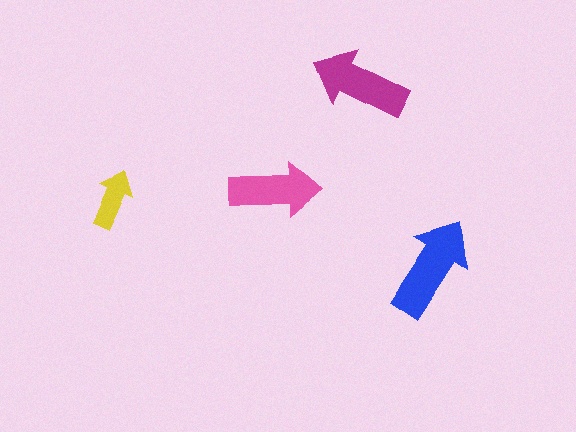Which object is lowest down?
The blue arrow is bottommost.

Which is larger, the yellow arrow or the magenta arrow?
The magenta one.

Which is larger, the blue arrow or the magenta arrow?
The blue one.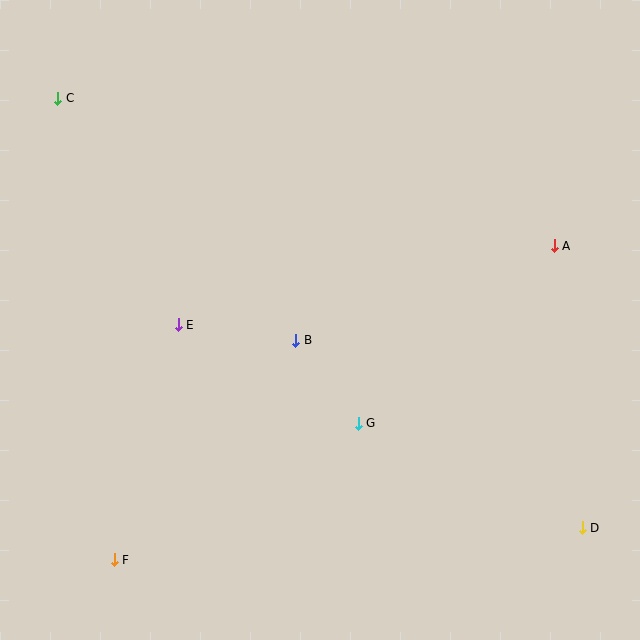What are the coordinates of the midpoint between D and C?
The midpoint between D and C is at (320, 313).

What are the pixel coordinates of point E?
Point E is at (178, 325).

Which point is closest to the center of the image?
Point B at (296, 340) is closest to the center.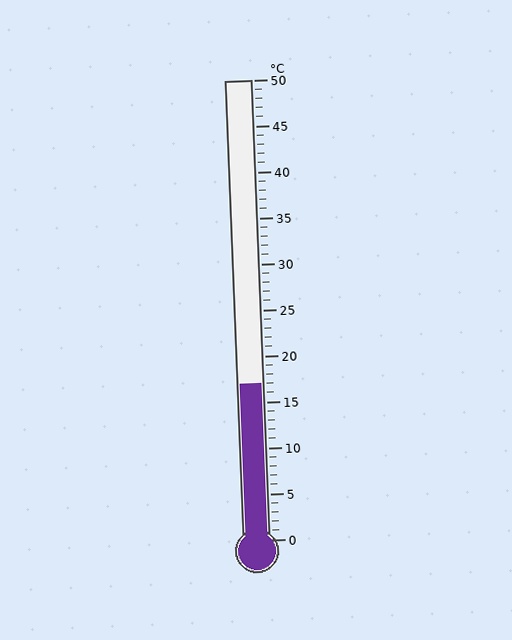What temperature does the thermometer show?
The thermometer shows approximately 17°C.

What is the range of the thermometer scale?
The thermometer scale ranges from 0°C to 50°C.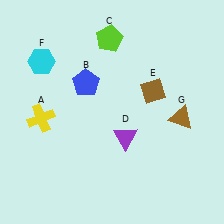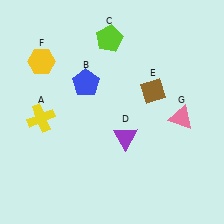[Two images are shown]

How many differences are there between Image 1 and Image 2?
There are 2 differences between the two images.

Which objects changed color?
F changed from cyan to yellow. G changed from brown to pink.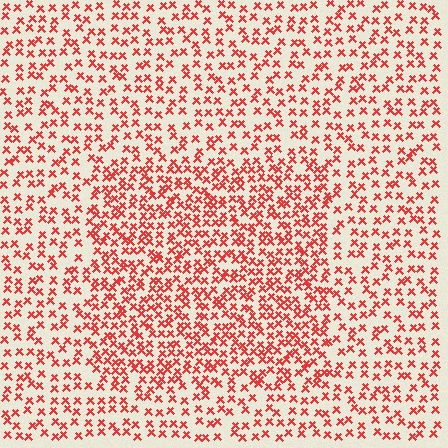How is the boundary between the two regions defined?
The boundary is defined by a change in element density (approximately 1.7x ratio). All elements are the same color, size, and shape.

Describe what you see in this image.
The image contains small red elements arranged at two different densities. A rectangle-shaped region is visible where the elements are more densely packed than the surrounding area.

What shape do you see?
I see a rectangle.